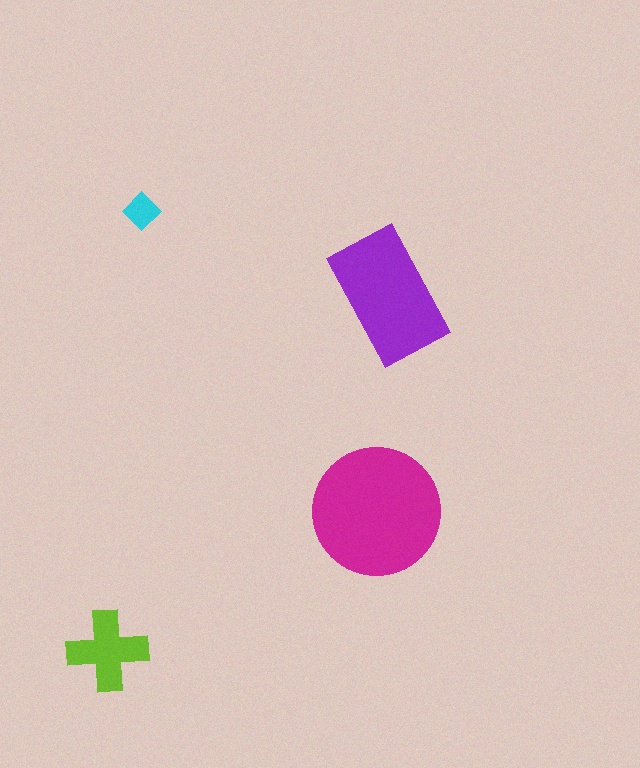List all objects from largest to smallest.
The magenta circle, the purple rectangle, the lime cross, the cyan diamond.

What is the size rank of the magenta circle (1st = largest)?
1st.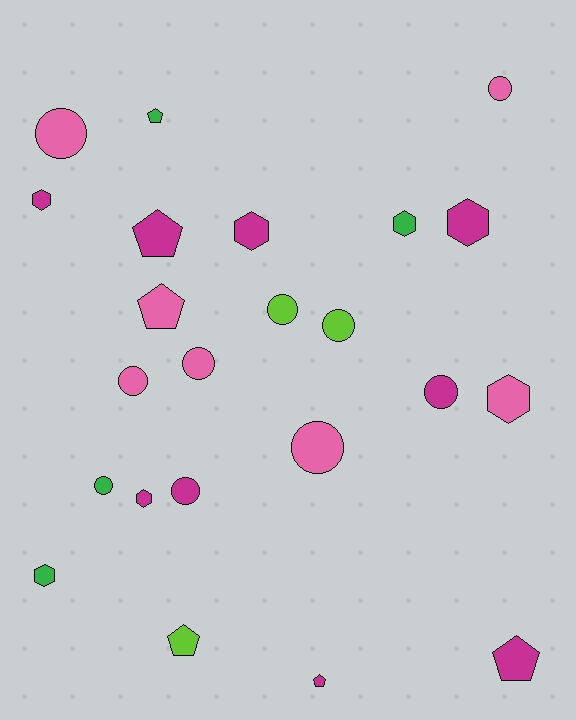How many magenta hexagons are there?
There are 4 magenta hexagons.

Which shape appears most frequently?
Circle, with 10 objects.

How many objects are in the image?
There are 23 objects.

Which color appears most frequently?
Magenta, with 9 objects.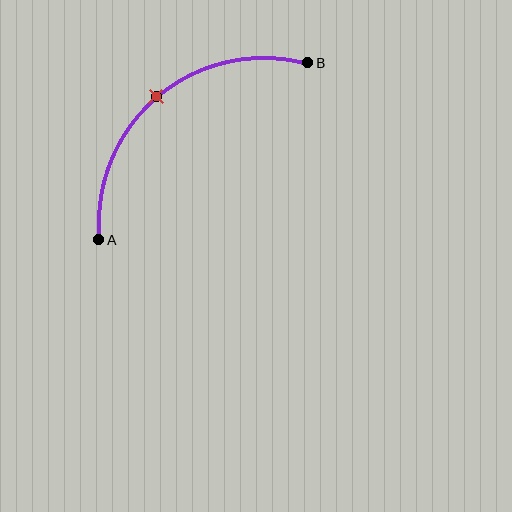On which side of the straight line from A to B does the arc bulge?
The arc bulges above and to the left of the straight line connecting A and B.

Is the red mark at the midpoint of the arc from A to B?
Yes. The red mark lies on the arc at equal arc-length from both A and B — it is the arc midpoint.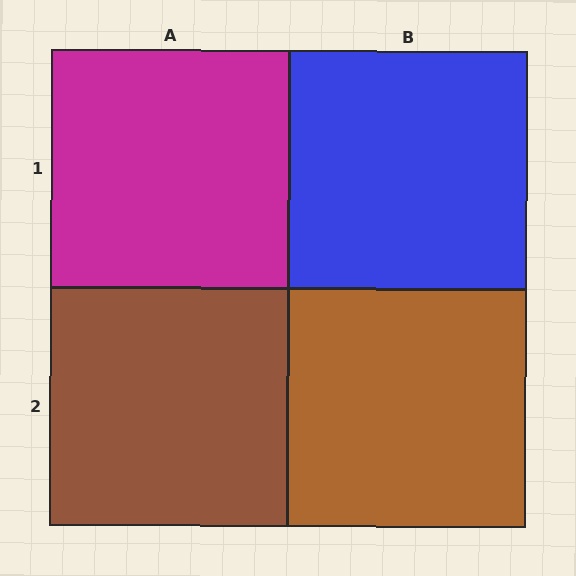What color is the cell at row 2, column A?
Brown.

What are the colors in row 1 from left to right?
Magenta, blue.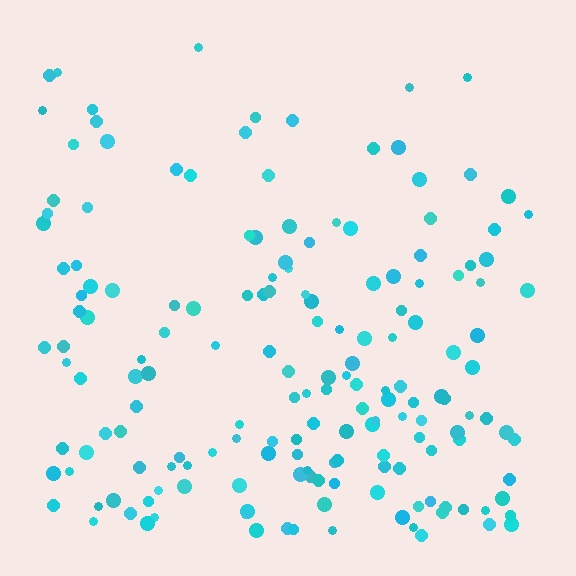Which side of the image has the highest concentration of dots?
The bottom.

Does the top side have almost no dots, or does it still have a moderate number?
Still a moderate number, just noticeably fewer than the bottom.